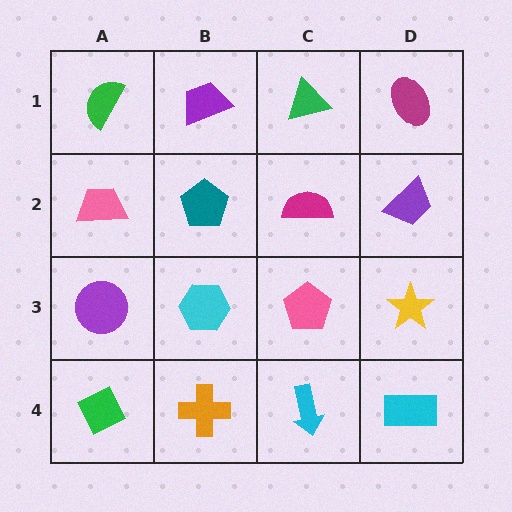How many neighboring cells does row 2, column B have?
4.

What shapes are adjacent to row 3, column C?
A magenta semicircle (row 2, column C), a cyan arrow (row 4, column C), a cyan hexagon (row 3, column B), a yellow star (row 3, column D).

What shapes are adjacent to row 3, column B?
A teal pentagon (row 2, column B), an orange cross (row 4, column B), a purple circle (row 3, column A), a pink pentagon (row 3, column C).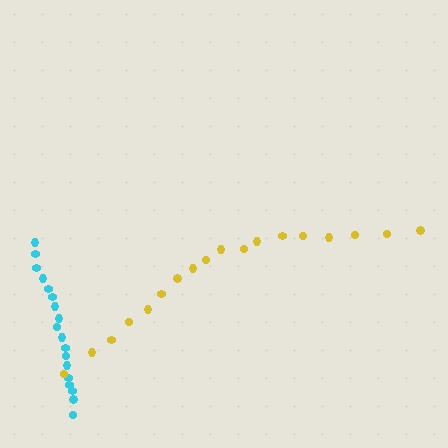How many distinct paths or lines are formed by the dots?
There are 2 distinct paths.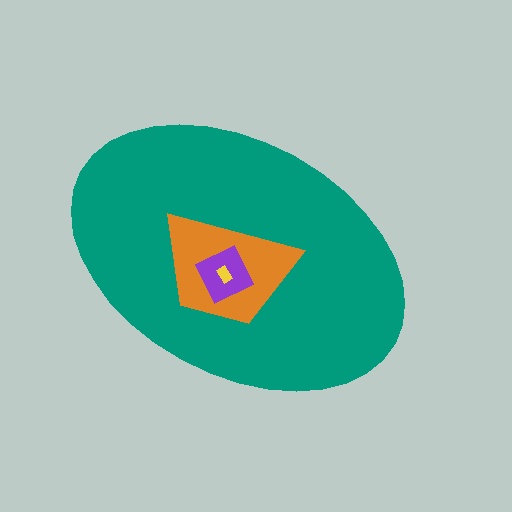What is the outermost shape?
The teal ellipse.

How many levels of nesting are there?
4.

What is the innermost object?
The yellow rectangle.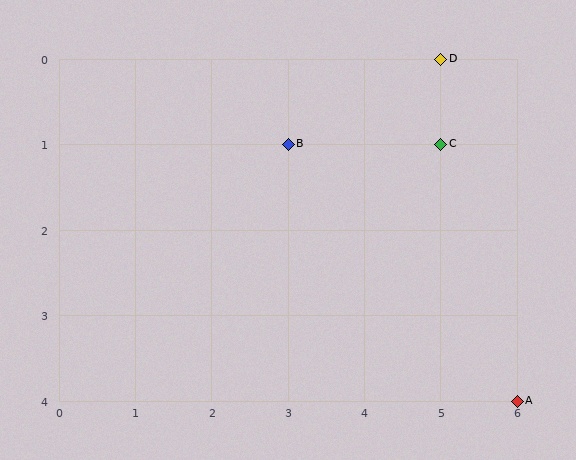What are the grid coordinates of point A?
Point A is at grid coordinates (6, 4).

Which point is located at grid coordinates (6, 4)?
Point A is at (6, 4).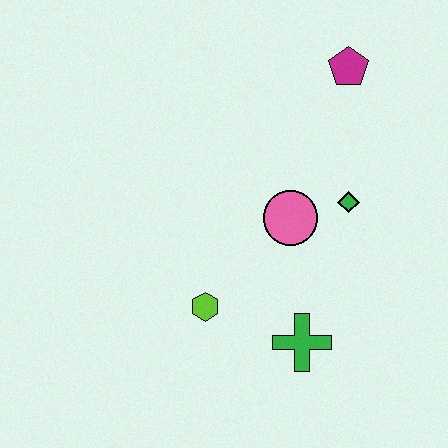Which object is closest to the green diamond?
The pink circle is closest to the green diamond.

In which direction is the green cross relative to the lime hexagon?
The green cross is to the right of the lime hexagon.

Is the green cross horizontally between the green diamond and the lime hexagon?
Yes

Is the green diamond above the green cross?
Yes